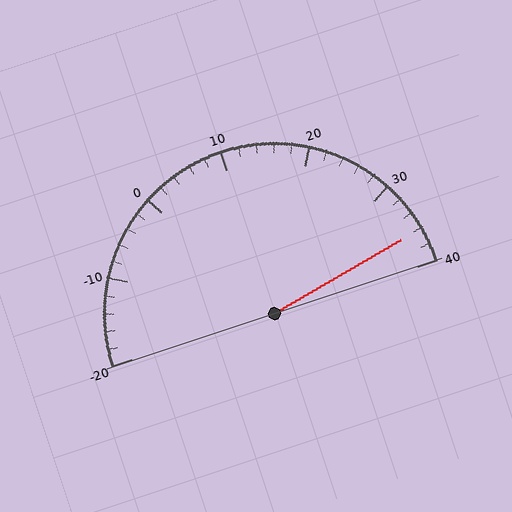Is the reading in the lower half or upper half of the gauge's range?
The reading is in the upper half of the range (-20 to 40).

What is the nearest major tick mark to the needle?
The nearest major tick mark is 40.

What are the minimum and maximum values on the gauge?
The gauge ranges from -20 to 40.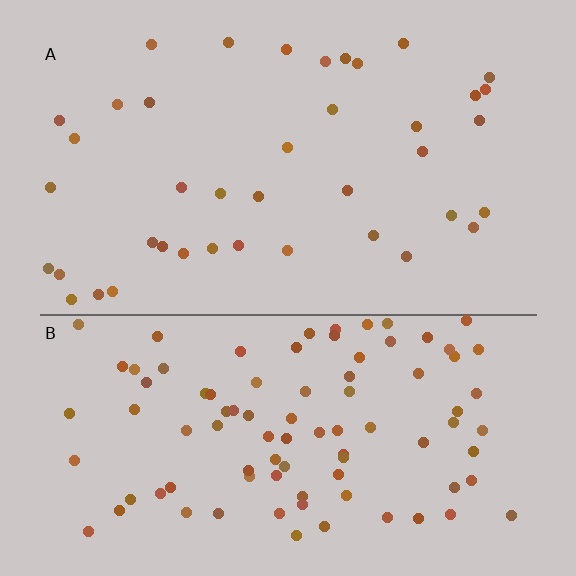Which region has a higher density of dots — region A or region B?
B (the bottom).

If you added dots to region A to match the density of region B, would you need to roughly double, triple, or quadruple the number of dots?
Approximately double.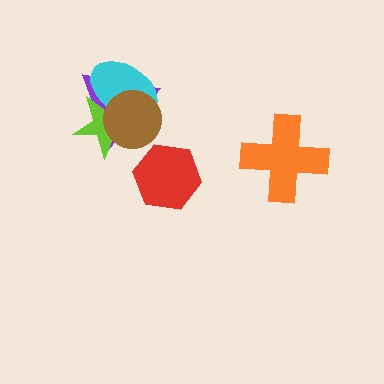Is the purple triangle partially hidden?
Yes, it is partially covered by another shape.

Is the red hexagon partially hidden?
No, no other shape covers it.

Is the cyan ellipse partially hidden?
Yes, it is partially covered by another shape.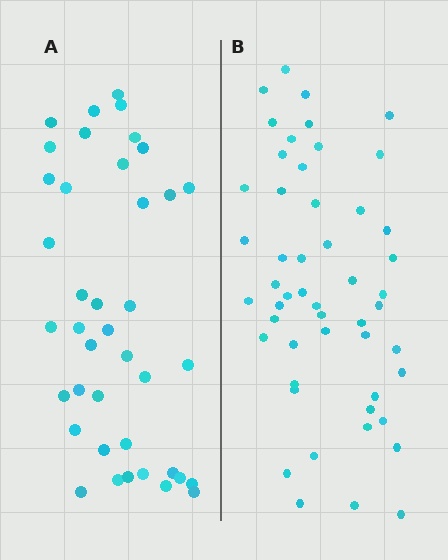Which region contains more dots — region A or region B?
Region B (the right region) has more dots.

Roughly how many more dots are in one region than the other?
Region B has roughly 12 or so more dots than region A.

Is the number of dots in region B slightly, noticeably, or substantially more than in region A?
Region B has noticeably more, but not dramatically so. The ratio is roughly 1.3 to 1.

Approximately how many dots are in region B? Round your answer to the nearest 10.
About 50 dots. (The exact count is 51, which rounds to 50.)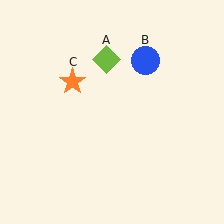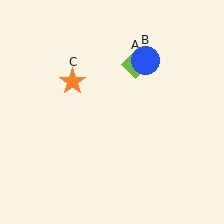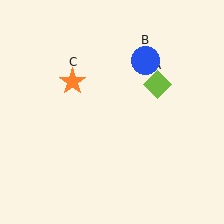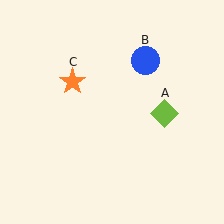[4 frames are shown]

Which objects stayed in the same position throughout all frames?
Blue circle (object B) and orange star (object C) remained stationary.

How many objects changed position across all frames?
1 object changed position: lime diamond (object A).